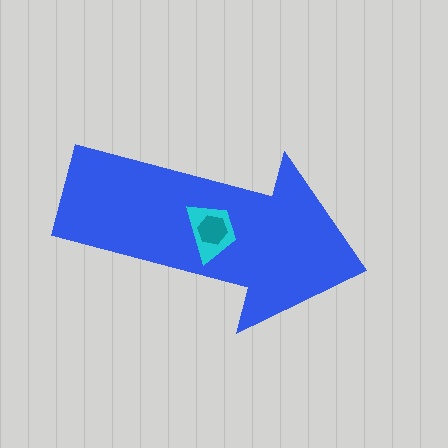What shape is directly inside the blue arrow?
The cyan trapezoid.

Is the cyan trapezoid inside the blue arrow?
Yes.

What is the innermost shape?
The teal hexagon.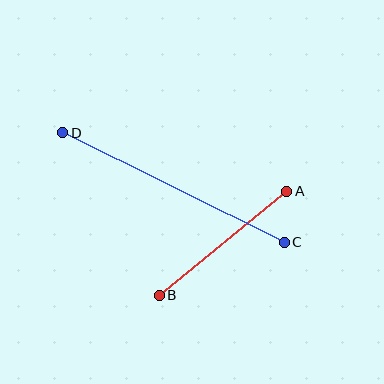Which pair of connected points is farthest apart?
Points C and D are farthest apart.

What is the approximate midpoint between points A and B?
The midpoint is at approximately (223, 243) pixels.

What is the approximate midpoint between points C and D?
The midpoint is at approximately (173, 187) pixels.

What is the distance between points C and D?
The distance is approximately 247 pixels.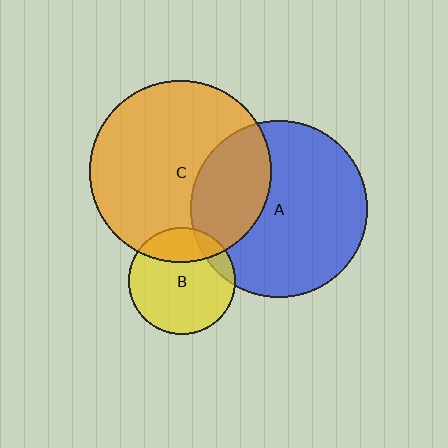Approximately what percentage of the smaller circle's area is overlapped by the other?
Approximately 30%.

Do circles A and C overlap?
Yes.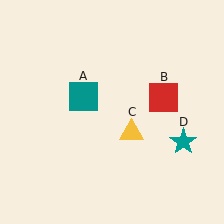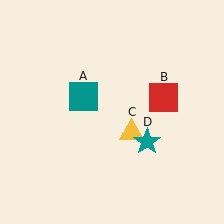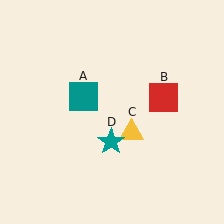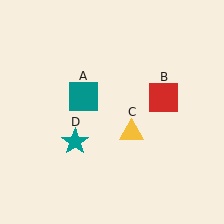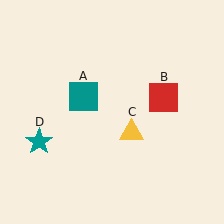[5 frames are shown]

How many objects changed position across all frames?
1 object changed position: teal star (object D).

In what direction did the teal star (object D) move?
The teal star (object D) moved left.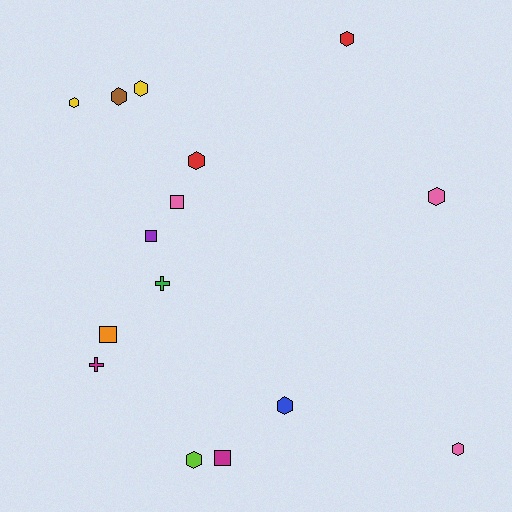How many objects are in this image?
There are 15 objects.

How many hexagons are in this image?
There are 9 hexagons.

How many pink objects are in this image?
There are 3 pink objects.